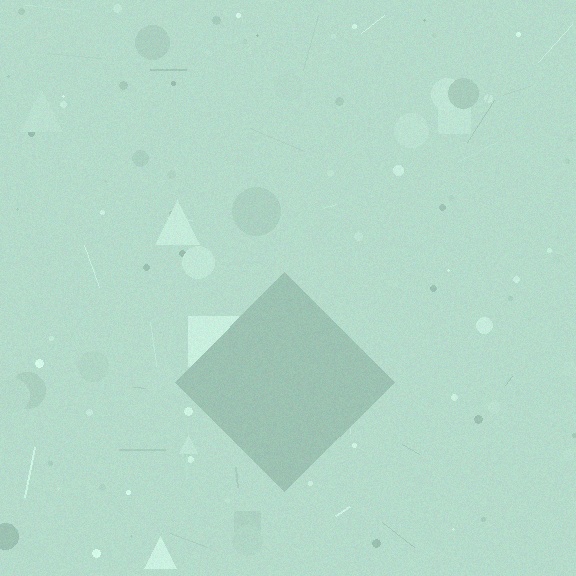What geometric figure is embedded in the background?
A diamond is embedded in the background.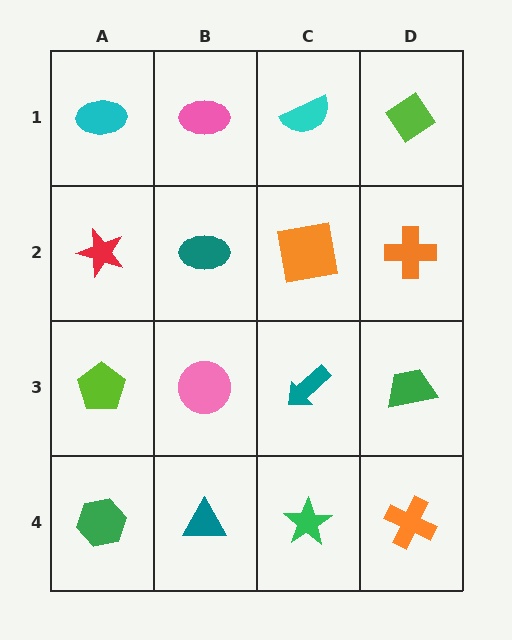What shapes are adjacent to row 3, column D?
An orange cross (row 2, column D), an orange cross (row 4, column D), a teal arrow (row 3, column C).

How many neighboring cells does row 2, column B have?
4.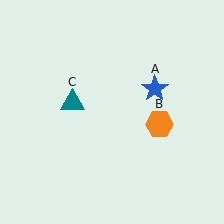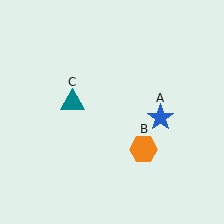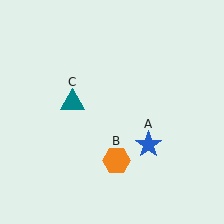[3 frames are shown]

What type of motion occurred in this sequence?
The blue star (object A), orange hexagon (object B) rotated clockwise around the center of the scene.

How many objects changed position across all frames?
2 objects changed position: blue star (object A), orange hexagon (object B).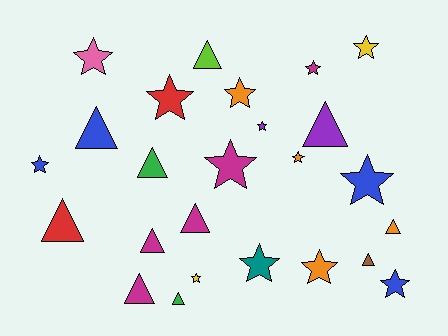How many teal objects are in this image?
There is 1 teal object.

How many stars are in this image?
There are 14 stars.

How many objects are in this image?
There are 25 objects.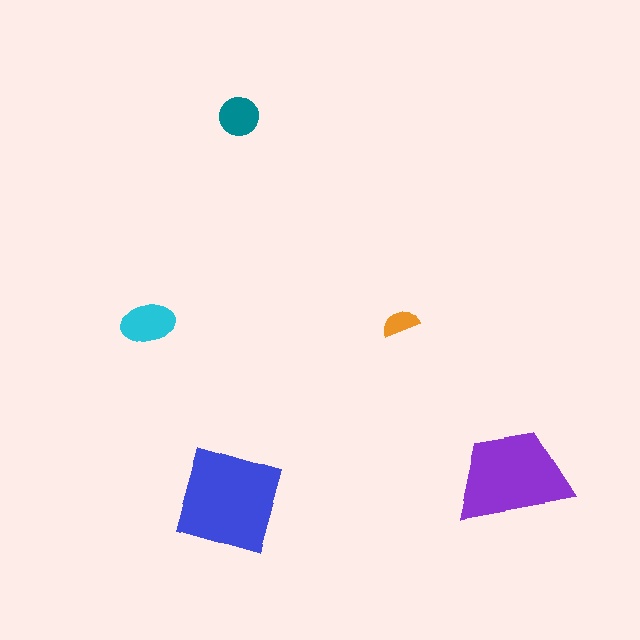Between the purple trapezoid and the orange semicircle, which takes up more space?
The purple trapezoid.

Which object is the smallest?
The orange semicircle.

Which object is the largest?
The blue square.